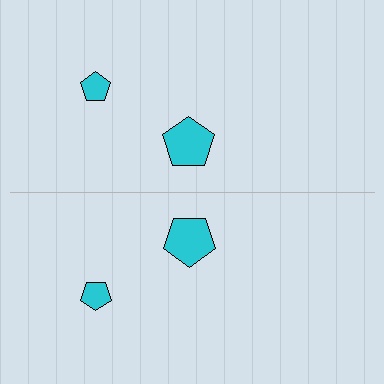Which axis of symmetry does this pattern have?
The pattern has a horizontal axis of symmetry running through the center of the image.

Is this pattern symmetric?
Yes, this pattern has bilateral (reflection) symmetry.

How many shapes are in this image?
There are 4 shapes in this image.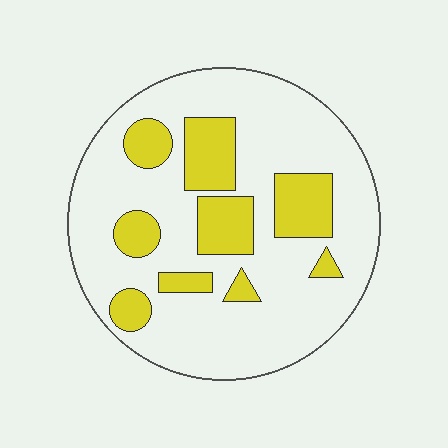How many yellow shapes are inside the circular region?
9.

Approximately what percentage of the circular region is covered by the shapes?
Approximately 25%.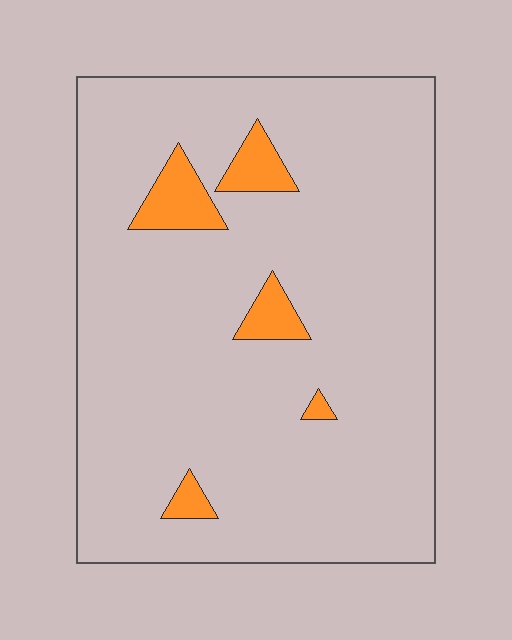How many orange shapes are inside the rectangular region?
5.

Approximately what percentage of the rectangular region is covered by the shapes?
Approximately 5%.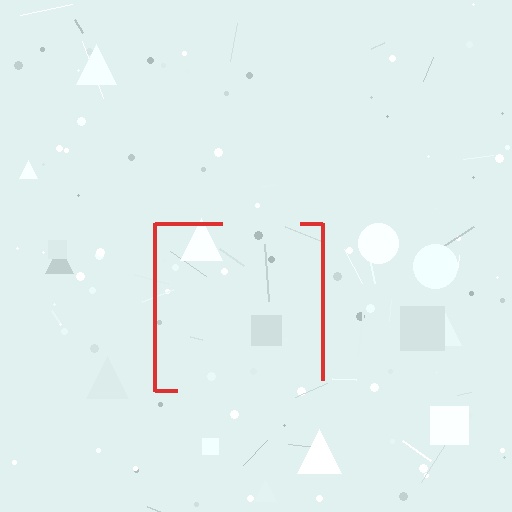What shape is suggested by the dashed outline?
The dashed outline suggests a square.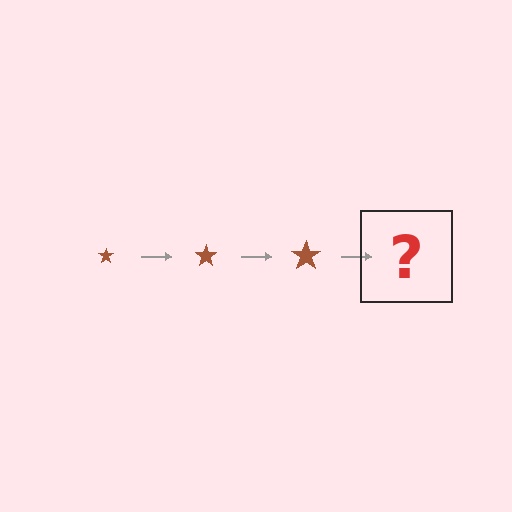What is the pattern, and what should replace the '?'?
The pattern is that the star gets progressively larger each step. The '?' should be a brown star, larger than the previous one.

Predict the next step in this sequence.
The next step is a brown star, larger than the previous one.